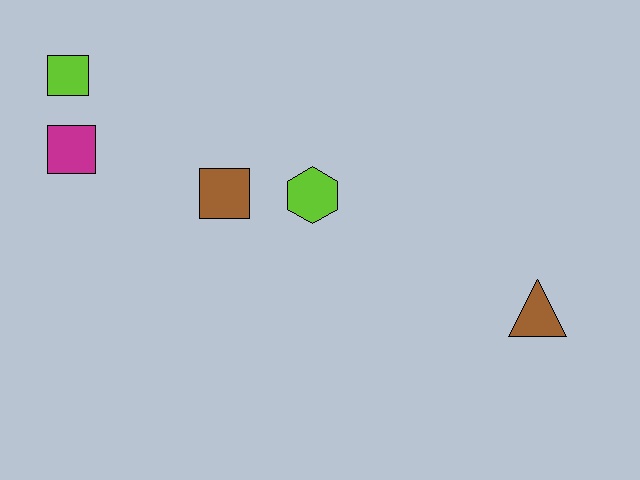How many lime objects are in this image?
There are 2 lime objects.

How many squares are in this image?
There are 3 squares.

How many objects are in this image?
There are 5 objects.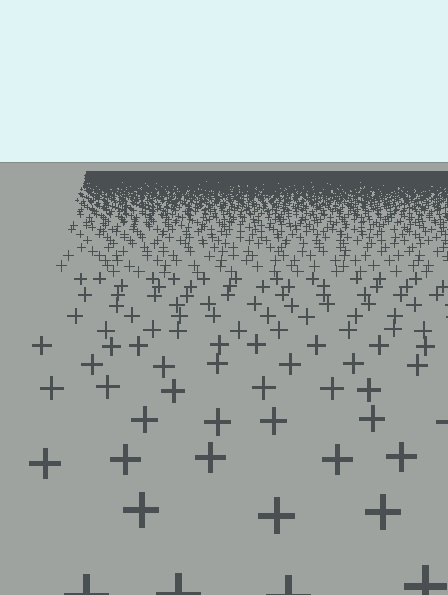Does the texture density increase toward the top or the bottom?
Density increases toward the top.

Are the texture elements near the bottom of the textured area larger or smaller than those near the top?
Larger. Near the bottom, elements are closer to the viewer and appear at a bigger on-screen size.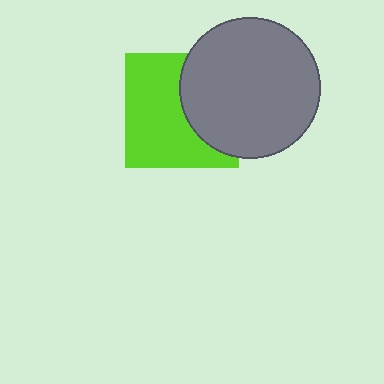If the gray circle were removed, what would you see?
You would see the complete lime square.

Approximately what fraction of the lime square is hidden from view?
Roughly 40% of the lime square is hidden behind the gray circle.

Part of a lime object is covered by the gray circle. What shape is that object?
It is a square.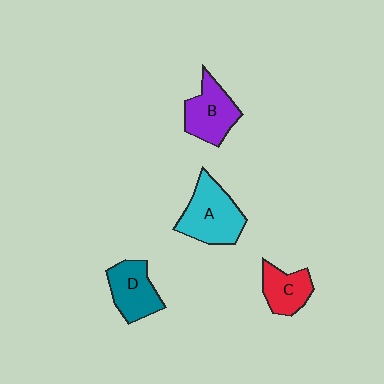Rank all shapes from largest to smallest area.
From largest to smallest: A (cyan), B (purple), D (teal), C (red).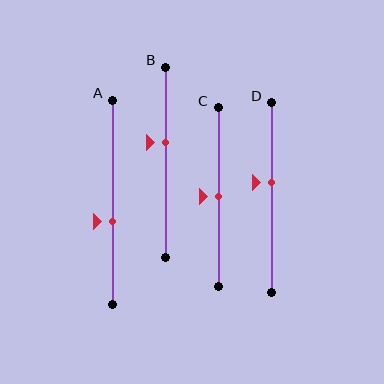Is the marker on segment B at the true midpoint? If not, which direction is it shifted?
No, the marker on segment B is shifted upward by about 10% of the segment length.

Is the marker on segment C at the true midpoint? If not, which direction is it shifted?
Yes, the marker on segment C is at the true midpoint.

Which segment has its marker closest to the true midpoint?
Segment C has its marker closest to the true midpoint.